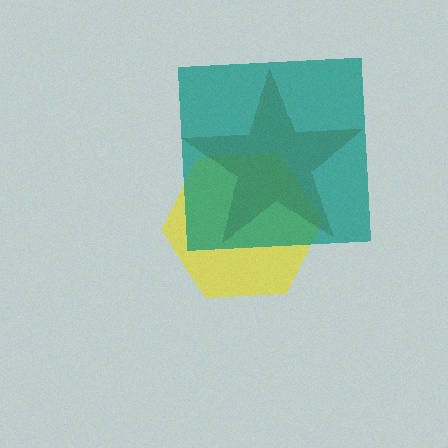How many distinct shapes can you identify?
There are 3 distinct shapes: a yellow hexagon, a brown star, a teal square.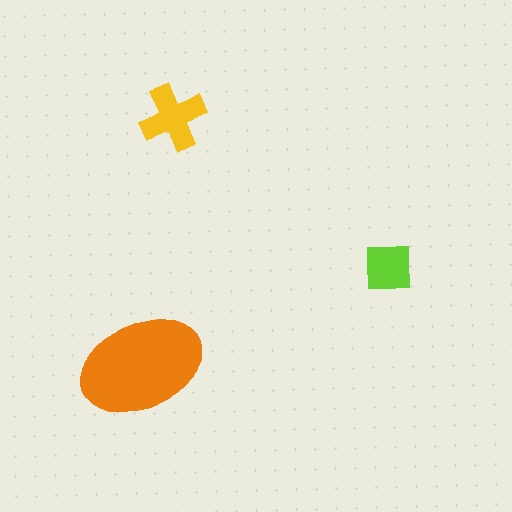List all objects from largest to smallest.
The orange ellipse, the yellow cross, the lime square.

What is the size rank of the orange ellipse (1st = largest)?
1st.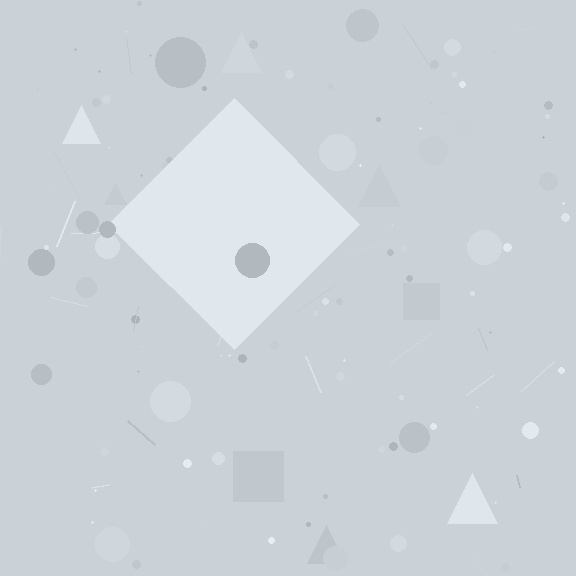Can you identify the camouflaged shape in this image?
The camouflaged shape is a diamond.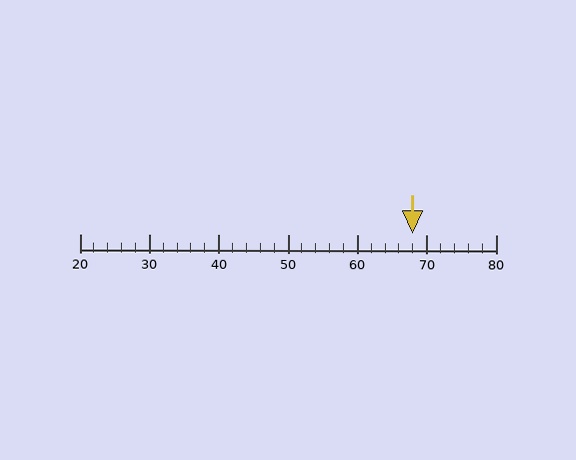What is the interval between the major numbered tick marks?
The major tick marks are spaced 10 units apart.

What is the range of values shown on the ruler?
The ruler shows values from 20 to 80.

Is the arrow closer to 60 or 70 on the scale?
The arrow is closer to 70.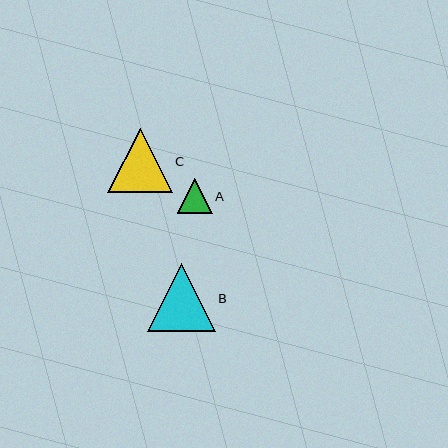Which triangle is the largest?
Triangle B is the largest with a size of approximately 68 pixels.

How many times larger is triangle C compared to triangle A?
Triangle C is approximately 1.8 times the size of triangle A.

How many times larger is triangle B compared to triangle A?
Triangle B is approximately 1.9 times the size of triangle A.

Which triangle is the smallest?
Triangle A is the smallest with a size of approximately 35 pixels.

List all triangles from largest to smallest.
From largest to smallest: B, C, A.